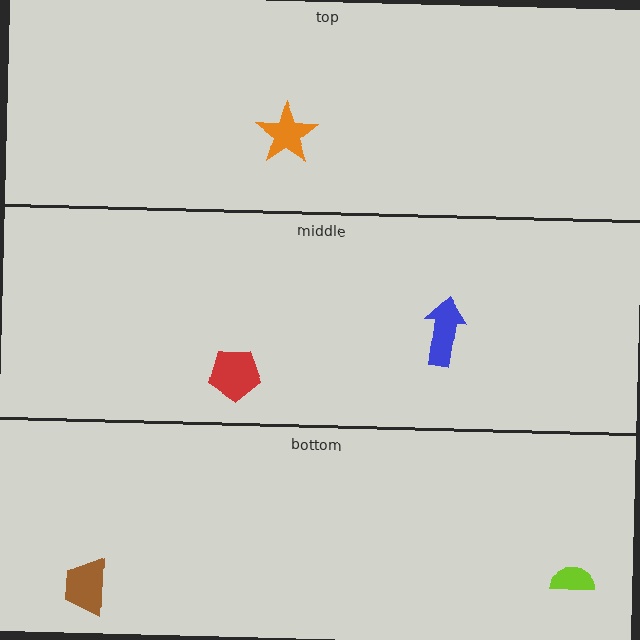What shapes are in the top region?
The orange star.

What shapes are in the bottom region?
The lime semicircle, the brown trapezoid.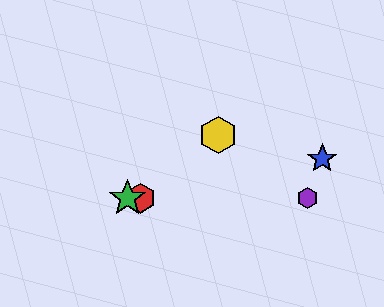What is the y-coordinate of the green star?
The green star is at y≈198.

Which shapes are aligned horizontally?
The red hexagon, the green star, the purple hexagon are aligned horizontally.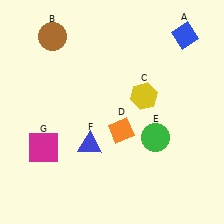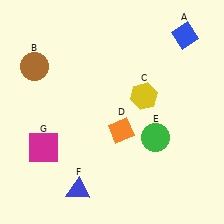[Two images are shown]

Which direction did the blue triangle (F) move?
The blue triangle (F) moved down.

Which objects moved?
The objects that moved are: the brown circle (B), the blue triangle (F).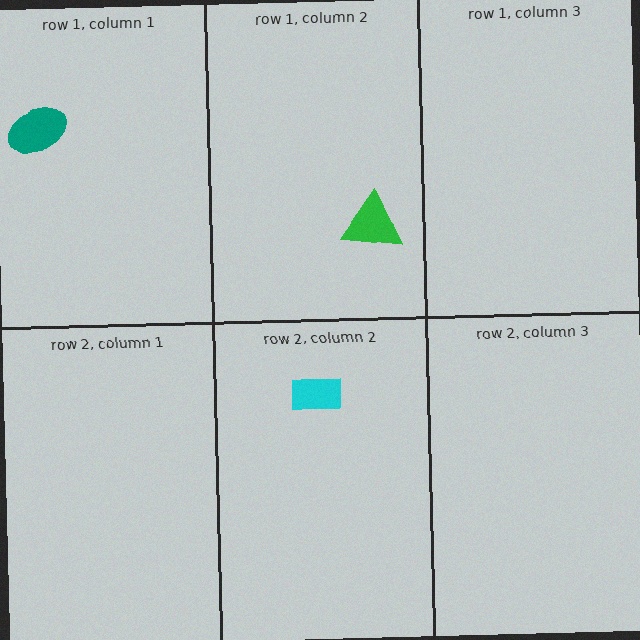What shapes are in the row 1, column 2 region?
The green triangle.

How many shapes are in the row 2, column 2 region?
1.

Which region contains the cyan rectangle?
The row 2, column 2 region.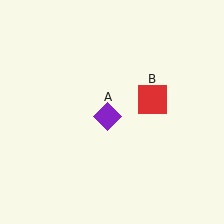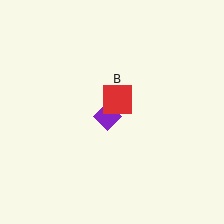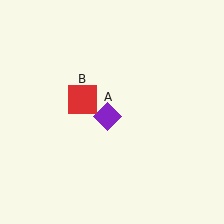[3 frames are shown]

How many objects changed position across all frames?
1 object changed position: red square (object B).